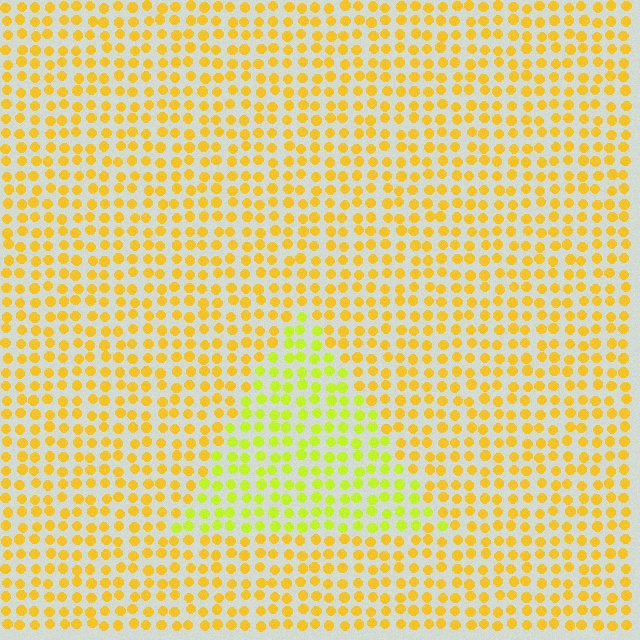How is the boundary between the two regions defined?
The boundary is defined purely by a slight shift in hue (about 30 degrees). Spacing, size, and orientation are identical on both sides.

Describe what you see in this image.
The image is filled with small yellow elements in a uniform arrangement. A triangle-shaped region is visible where the elements are tinted to a slightly different hue, forming a subtle color boundary.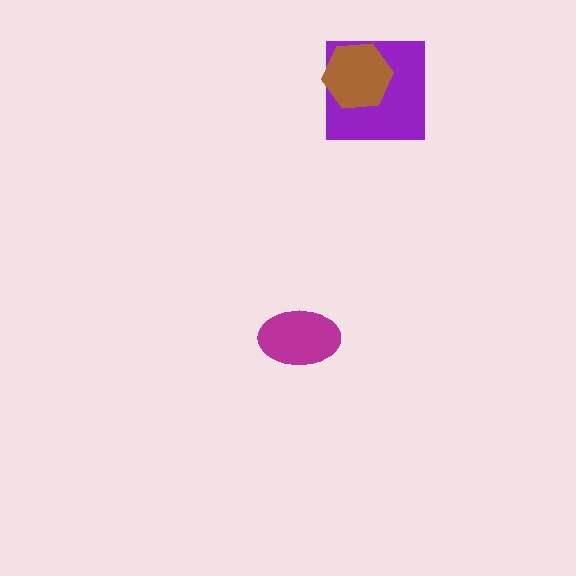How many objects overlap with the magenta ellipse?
0 objects overlap with the magenta ellipse.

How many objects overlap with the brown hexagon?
1 object overlaps with the brown hexagon.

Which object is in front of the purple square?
The brown hexagon is in front of the purple square.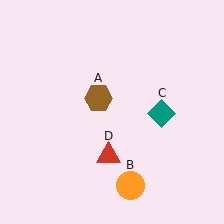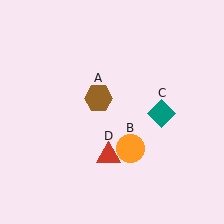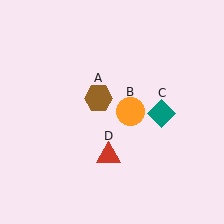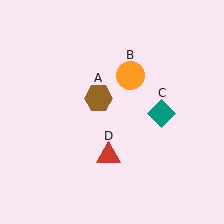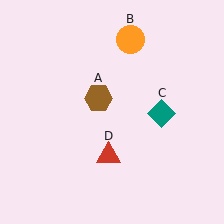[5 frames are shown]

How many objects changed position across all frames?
1 object changed position: orange circle (object B).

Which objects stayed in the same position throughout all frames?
Brown hexagon (object A) and teal diamond (object C) and red triangle (object D) remained stationary.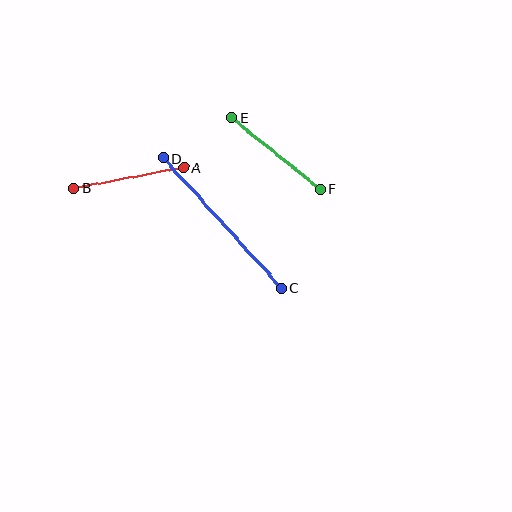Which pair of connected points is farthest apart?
Points C and D are farthest apart.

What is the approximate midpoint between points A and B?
The midpoint is at approximately (129, 178) pixels.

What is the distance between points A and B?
The distance is approximately 112 pixels.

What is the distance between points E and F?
The distance is approximately 114 pixels.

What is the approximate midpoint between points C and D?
The midpoint is at approximately (222, 223) pixels.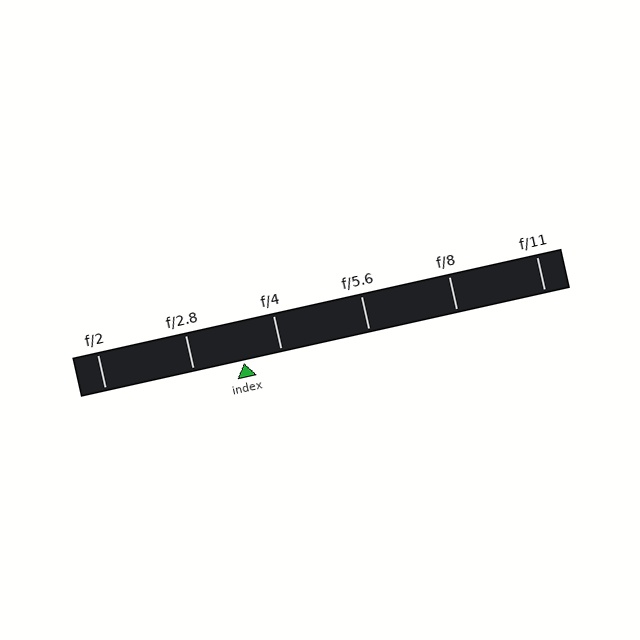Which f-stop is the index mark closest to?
The index mark is closest to f/4.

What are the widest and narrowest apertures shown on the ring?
The widest aperture shown is f/2 and the narrowest is f/11.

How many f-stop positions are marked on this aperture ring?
There are 6 f-stop positions marked.